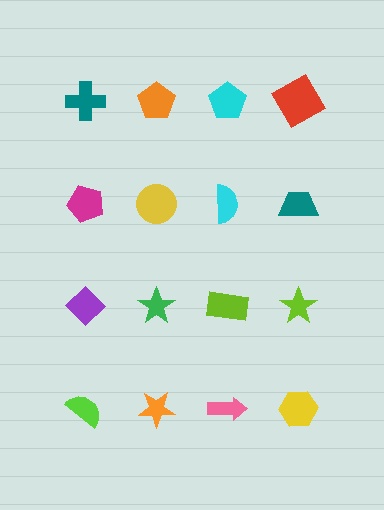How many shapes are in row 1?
4 shapes.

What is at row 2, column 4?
A teal trapezoid.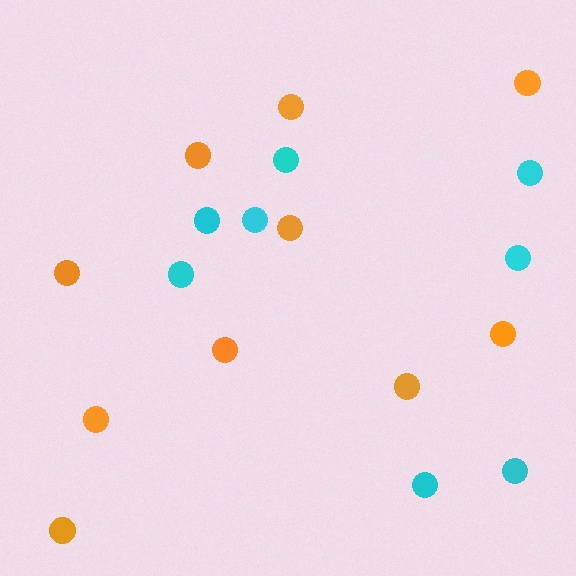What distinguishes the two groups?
There are 2 groups: one group of cyan circles (8) and one group of orange circles (10).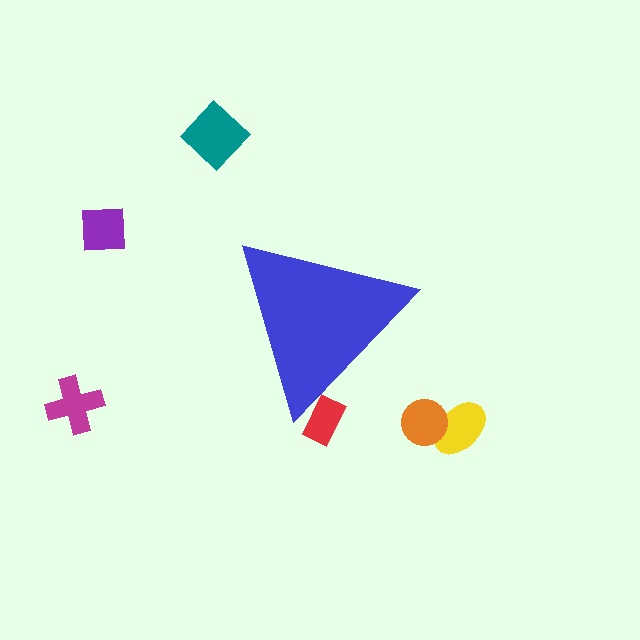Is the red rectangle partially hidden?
Yes, the red rectangle is partially hidden behind the blue triangle.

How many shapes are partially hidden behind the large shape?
1 shape is partially hidden.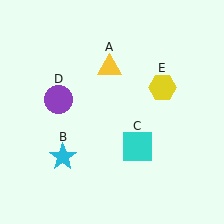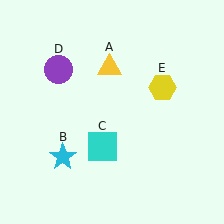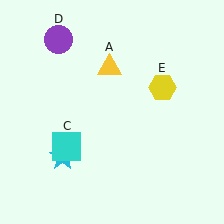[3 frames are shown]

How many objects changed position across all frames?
2 objects changed position: cyan square (object C), purple circle (object D).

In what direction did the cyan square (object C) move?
The cyan square (object C) moved left.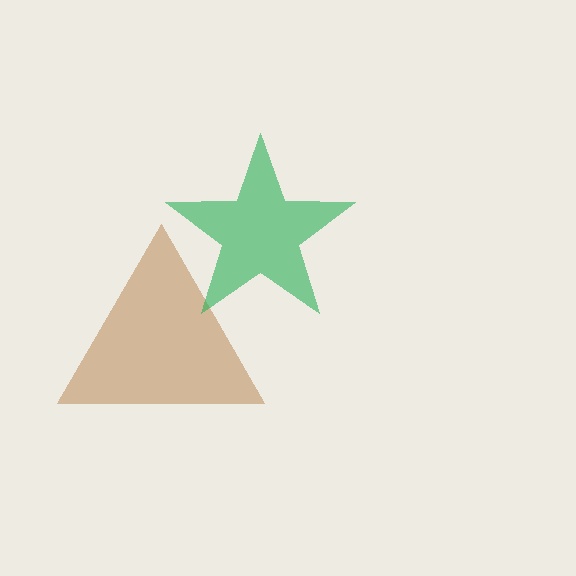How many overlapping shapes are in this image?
There are 2 overlapping shapes in the image.